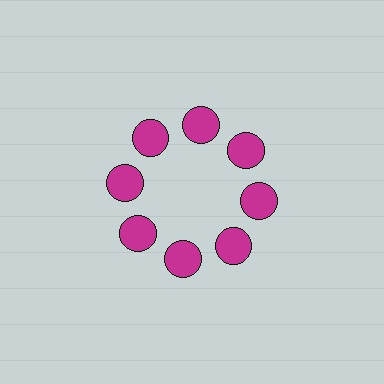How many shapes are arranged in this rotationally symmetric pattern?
There are 8 shapes, arranged in 8 groups of 1.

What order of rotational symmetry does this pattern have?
This pattern has 8-fold rotational symmetry.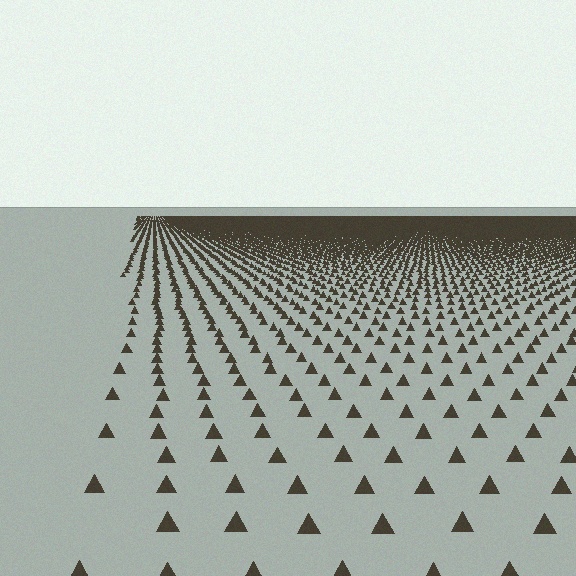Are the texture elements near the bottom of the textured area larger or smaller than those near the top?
Larger. Near the bottom, elements are closer to the viewer and appear at a bigger on-screen size.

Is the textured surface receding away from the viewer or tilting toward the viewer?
The surface is receding away from the viewer. Texture elements get smaller and denser toward the top.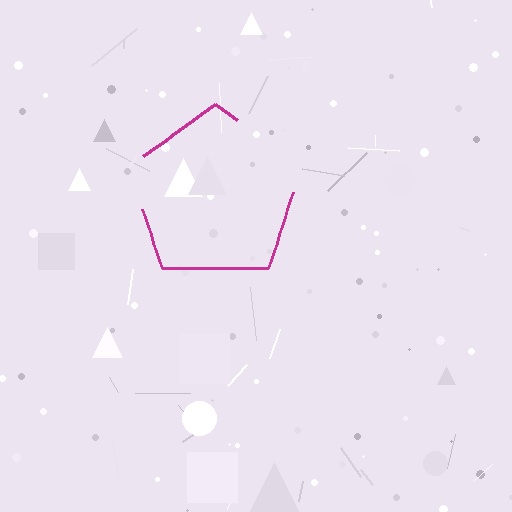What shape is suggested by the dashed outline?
The dashed outline suggests a pentagon.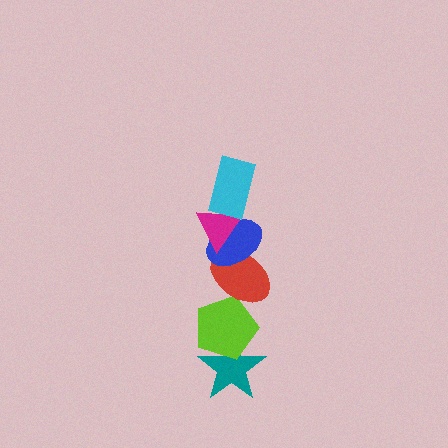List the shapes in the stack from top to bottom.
From top to bottom: the cyan rectangle, the magenta triangle, the blue ellipse, the red ellipse, the lime pentagon, the teal star.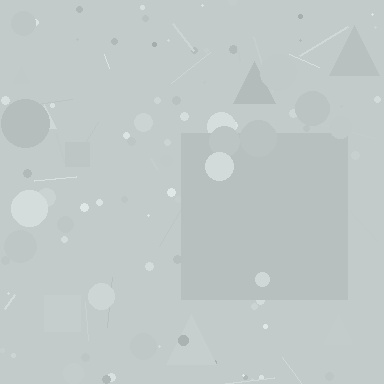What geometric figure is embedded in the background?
A square is embedded in the background.